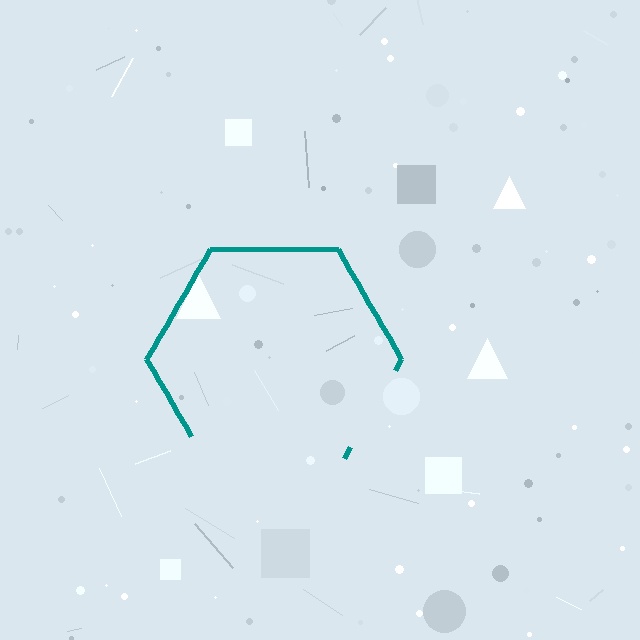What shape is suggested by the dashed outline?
The dashed outline suggests a hexagon.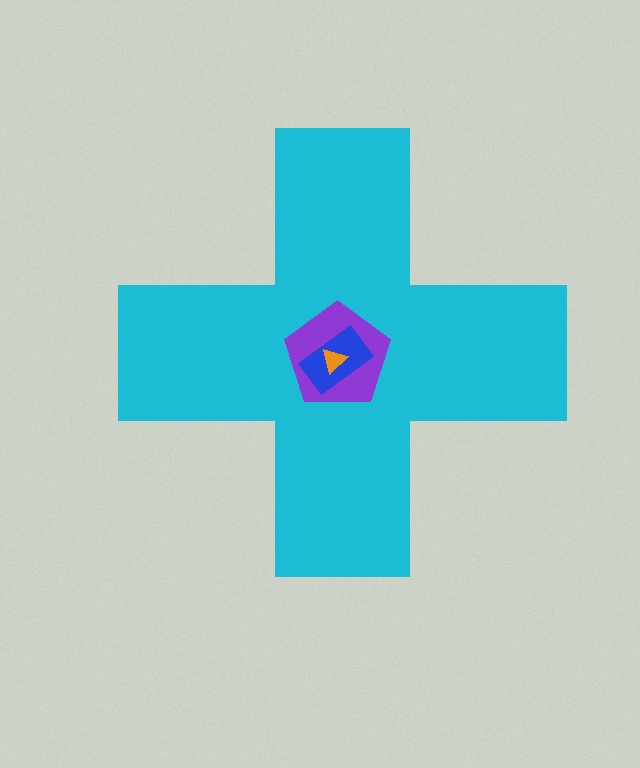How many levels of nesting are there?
4.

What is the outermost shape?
The cyan cross.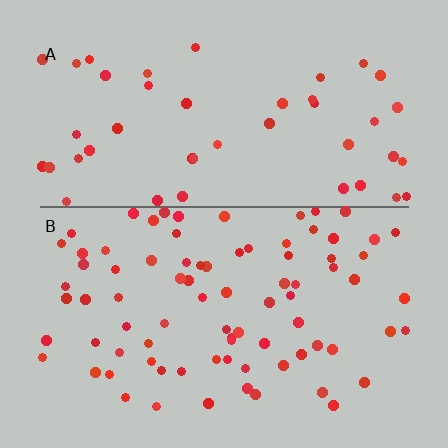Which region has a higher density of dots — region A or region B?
B (the bottom).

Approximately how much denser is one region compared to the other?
Approximately 1.8× — region B over region A.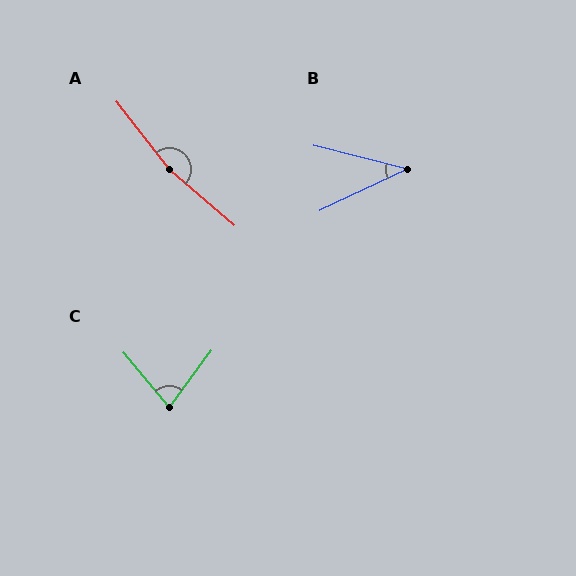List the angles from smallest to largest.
B (39°), C (77°), A (168°).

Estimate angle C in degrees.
Approximately 77 degrees.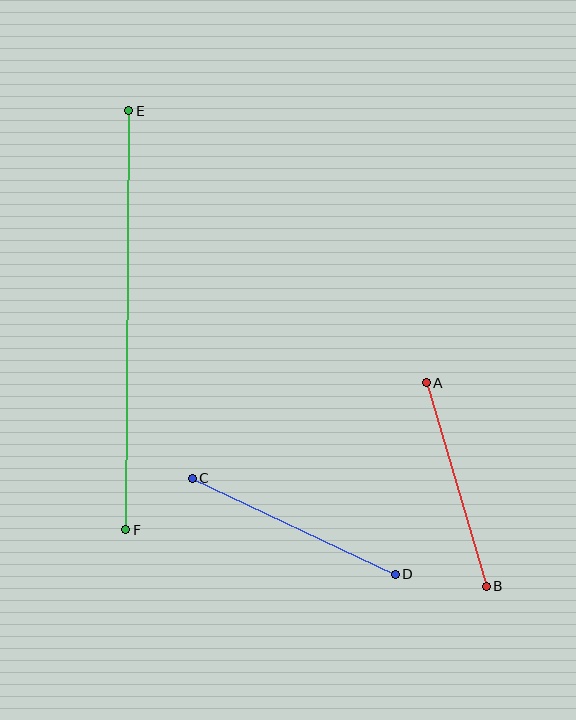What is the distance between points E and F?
The distance is approximately 419 pixels.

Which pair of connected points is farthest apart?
Points E and F are farthest apart.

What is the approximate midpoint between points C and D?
The midpoint is at approximately (294, 526) pixels.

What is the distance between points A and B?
The distance is approximately 212 pixels.